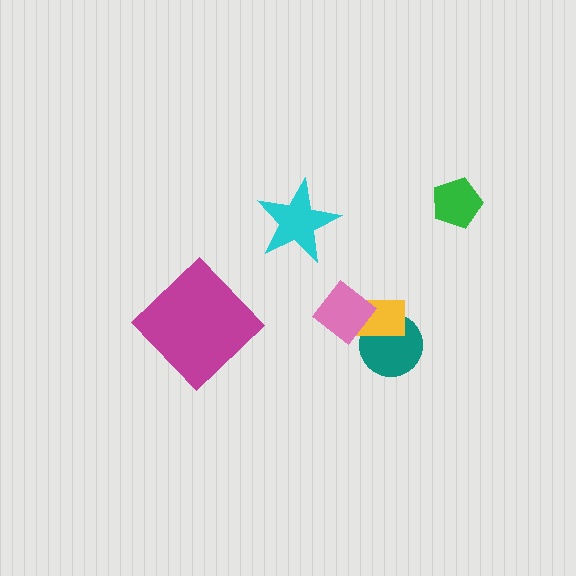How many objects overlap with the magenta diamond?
0 objects overlap with the magenta diamond.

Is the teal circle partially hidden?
Yes, it is partially covered by another shape.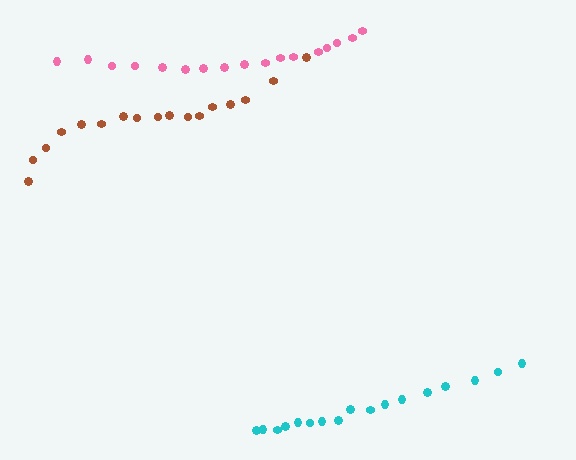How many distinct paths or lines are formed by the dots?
There are 3 distinct paths.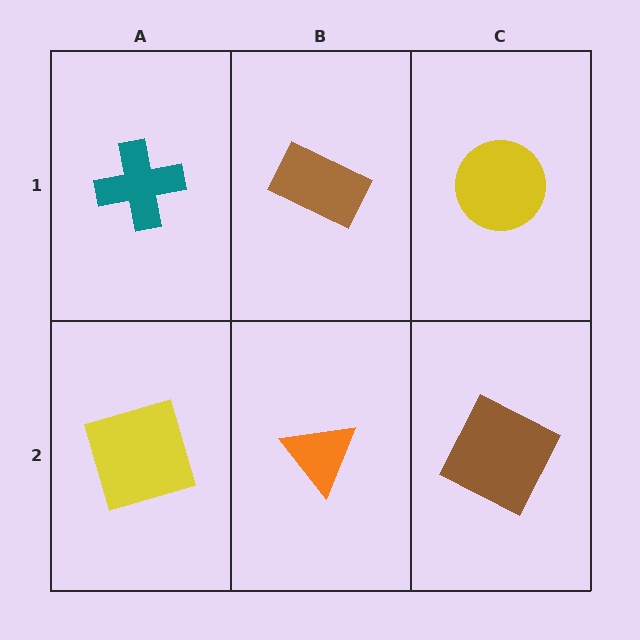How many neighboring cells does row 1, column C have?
2.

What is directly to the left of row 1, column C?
A brown rectangle.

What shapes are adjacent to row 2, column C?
A yellow circle (row 1, column C), an orange triangle (row 2, column B).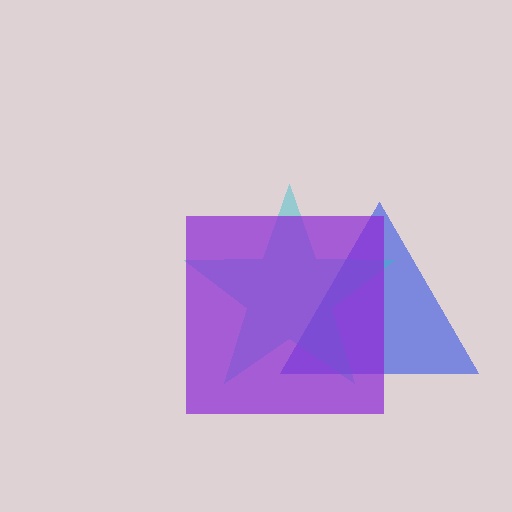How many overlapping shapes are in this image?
There are 3 overlapping shapes in the image.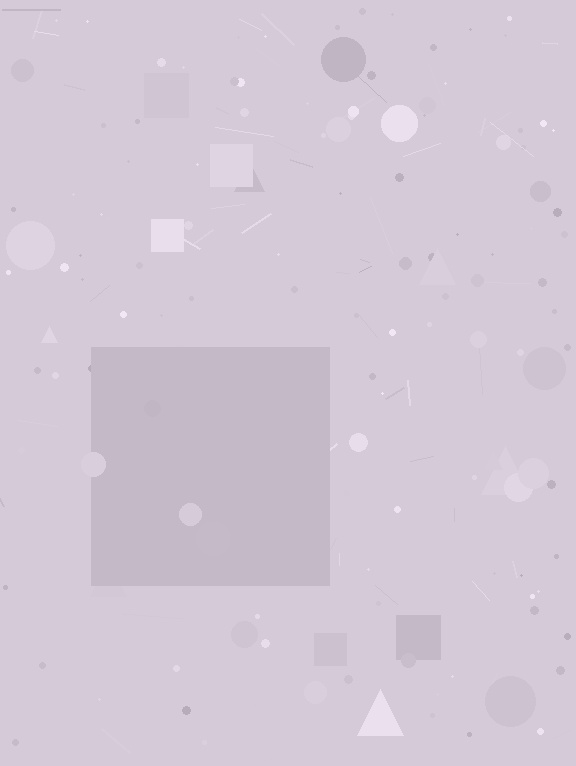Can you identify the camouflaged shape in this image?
The camouflaged shape is a square.